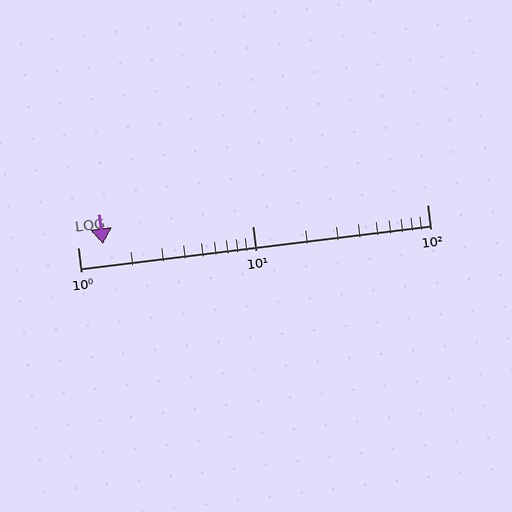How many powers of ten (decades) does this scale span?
The scale spans 2 decades, from 1 to 100.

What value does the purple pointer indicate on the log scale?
The pointer indicates approximately 1.4.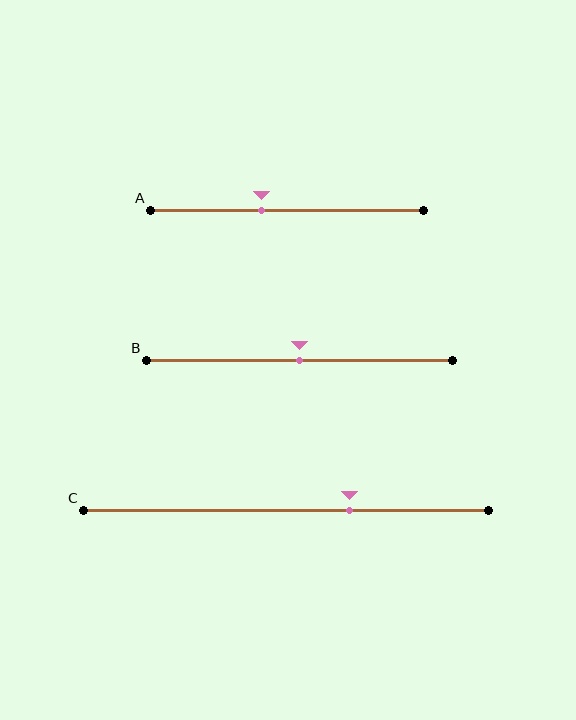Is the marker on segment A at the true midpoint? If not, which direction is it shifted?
No, the marker on segment A is shifted to the left by about 9% of the segment length.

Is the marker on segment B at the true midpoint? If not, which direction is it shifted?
Yes, the marker on segment B is at the true midpoint.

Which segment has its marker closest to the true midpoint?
Segment B has its marker closest to the true midpoint.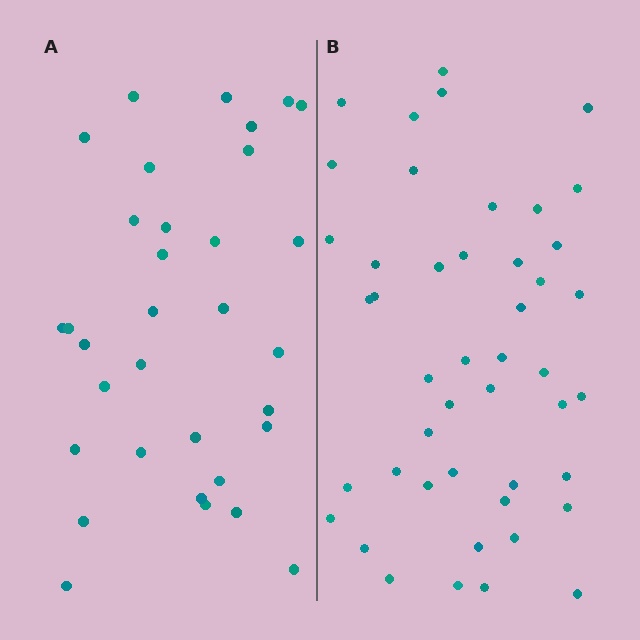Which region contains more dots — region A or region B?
Region B (the right region) has more dots.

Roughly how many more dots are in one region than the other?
Region B has approximately 15 more dots than region A.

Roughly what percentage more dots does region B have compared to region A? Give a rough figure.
About 40% more.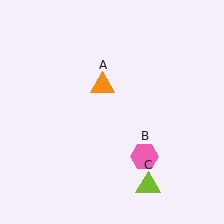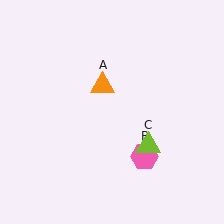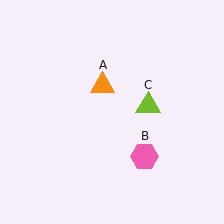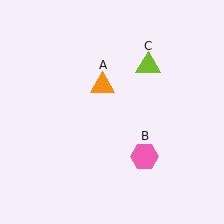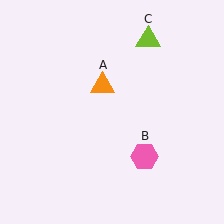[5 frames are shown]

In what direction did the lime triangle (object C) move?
The lime triangle (object C) moved up.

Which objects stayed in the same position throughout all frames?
Orange triangle (object A) and pink hexagon (object B) remained stationary.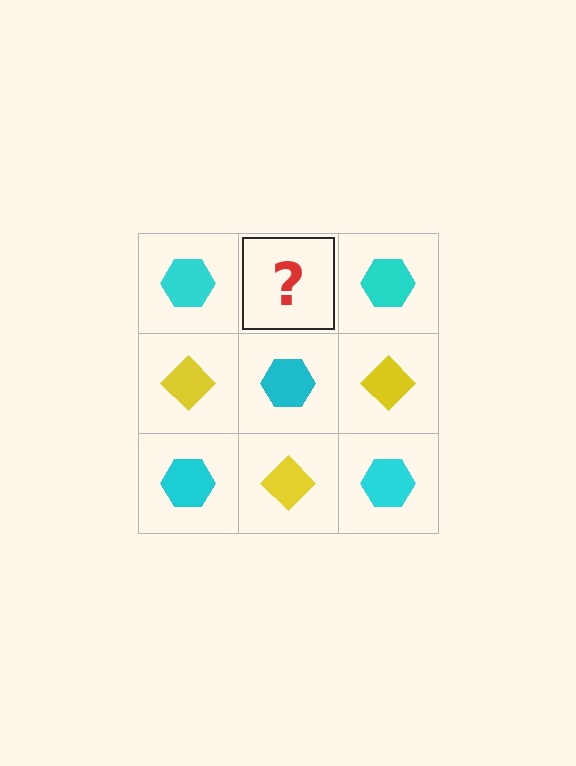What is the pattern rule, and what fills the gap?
The rule is that it alternates cyan hexagon and yellow diamond in a checkerboard pattern. The gap should be filled with a yellow diamond.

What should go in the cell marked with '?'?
The missing cell should contain a yellow diamond.